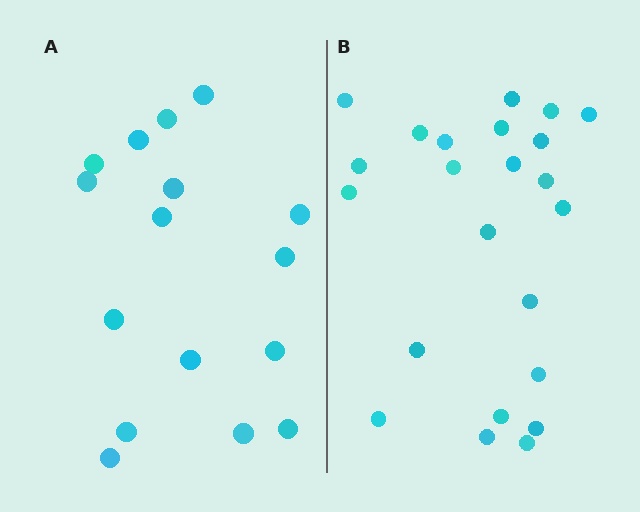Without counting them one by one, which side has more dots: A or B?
Region B (the right region) has more dots.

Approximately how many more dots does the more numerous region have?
Region B has roughly 8 or so more dots than region A.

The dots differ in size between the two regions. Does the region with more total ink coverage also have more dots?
No. Region A has more total ink coverage because its dots are larger, but region B actually contains more individual dots. Total area can be misleading — the number of items is what matters here.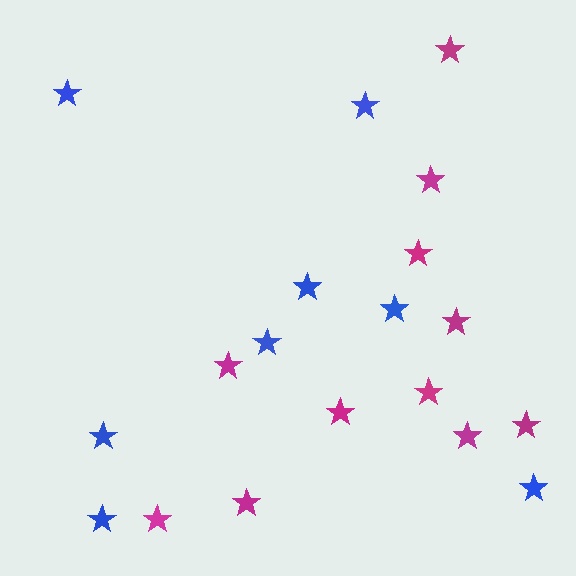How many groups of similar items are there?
There are 2 groups: one group of blue stars (8) and one group of magenta stars (11).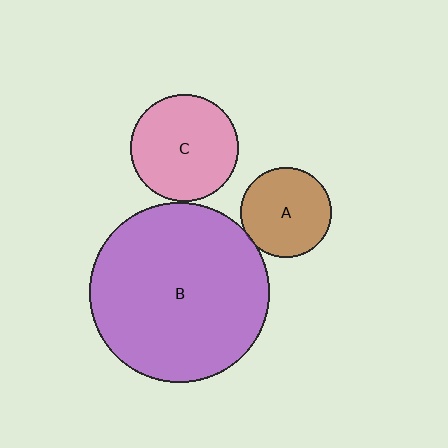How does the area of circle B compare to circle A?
Approximately 4.0 times.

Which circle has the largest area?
Circle B (purple).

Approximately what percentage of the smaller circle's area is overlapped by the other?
Approximately 5%.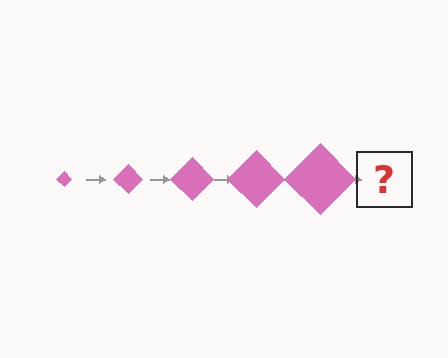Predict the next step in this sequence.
The next step is a pink diamond, larger than the previous one.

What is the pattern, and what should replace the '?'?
The pattern is that the diamond gets progressively larger each step. The '?' should be a pink diamond, larger than the previous one.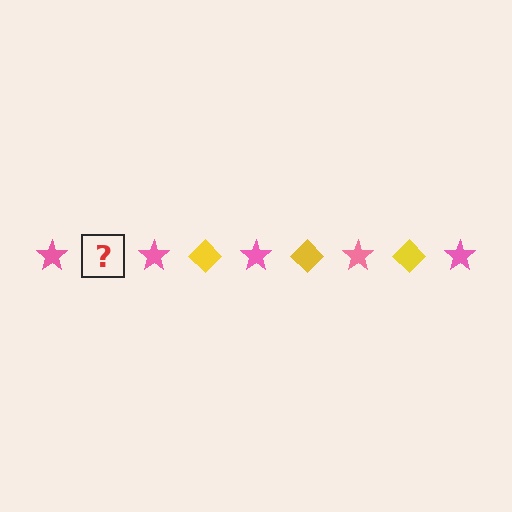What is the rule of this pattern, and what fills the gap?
The rule is that the pattern alternates between pink star and yellow diamond. The gap should be filled with a yellow diamond.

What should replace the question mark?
The question mark should be replaced with a yellow diamond.